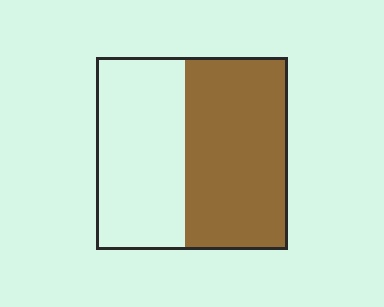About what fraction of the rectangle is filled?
About one half (1/2).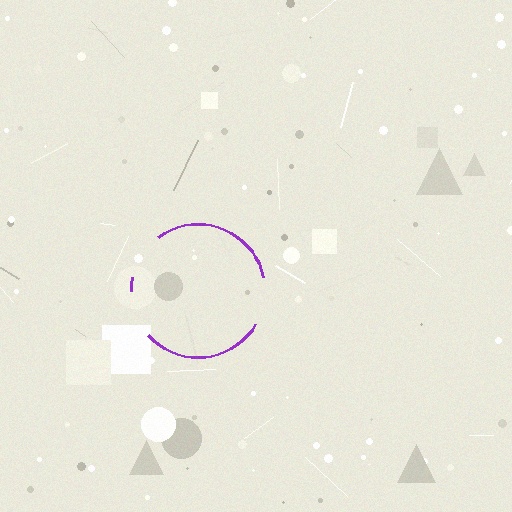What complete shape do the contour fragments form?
The contour fragments form a circle.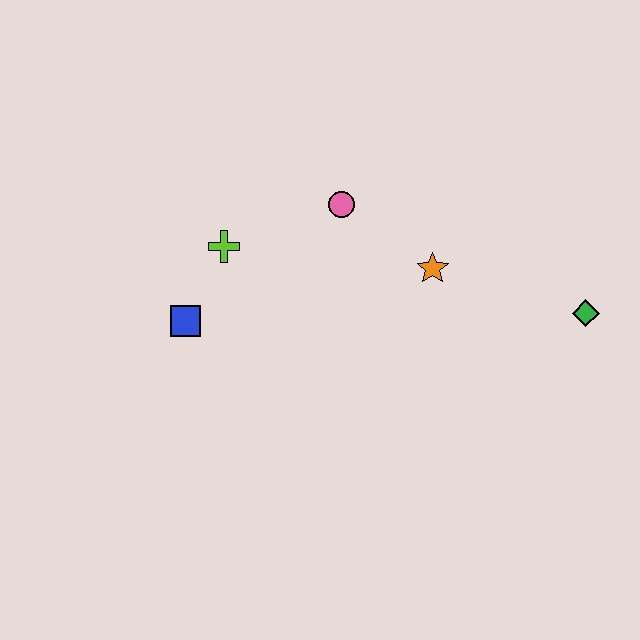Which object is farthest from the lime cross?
The green diamond is farthest from the lime cross.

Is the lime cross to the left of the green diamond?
Yes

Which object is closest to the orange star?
The pink circle is closest to the orange star.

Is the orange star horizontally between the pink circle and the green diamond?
Yes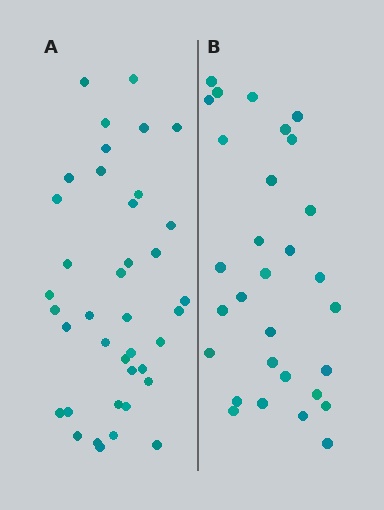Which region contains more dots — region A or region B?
Region A (the left region) has more dots.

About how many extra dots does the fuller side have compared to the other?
Region A has roughly 8 or so more dots than region B.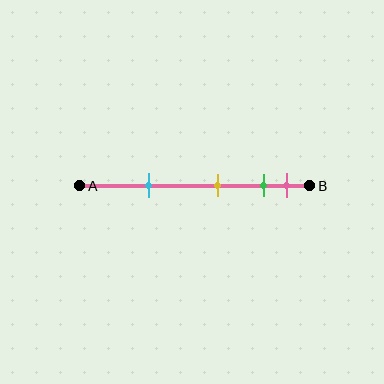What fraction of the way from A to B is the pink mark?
The pink mark is approximately 90% (0.9) of the way from A to B.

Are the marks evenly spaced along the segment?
No, the marks are not evenly spaced.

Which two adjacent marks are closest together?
The green and pink marks are the closest adjacent pair.